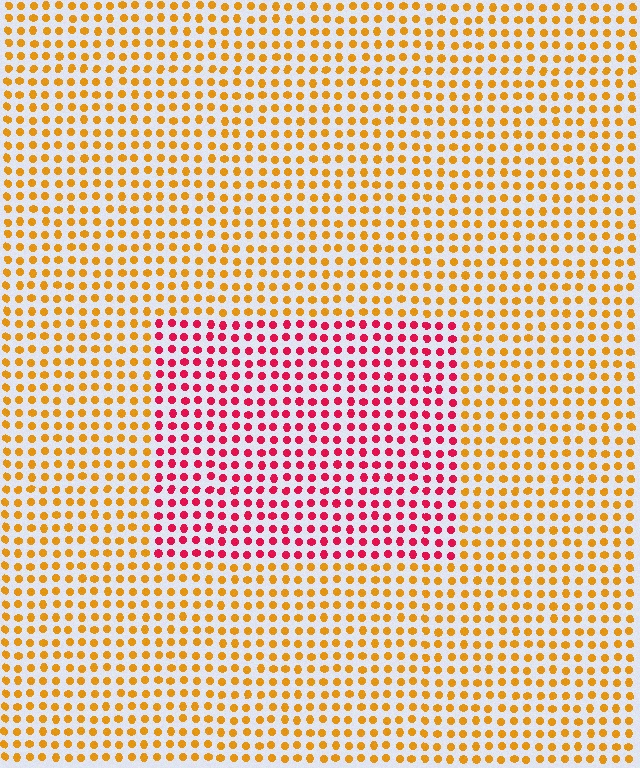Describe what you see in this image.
The image is filled with small orange elements in a uniform arrangement. A rectangle-shaped region is visible where the elements are tinted to a slightly different hue, forming a subtle color boundary.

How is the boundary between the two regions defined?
The boundary is defined purely by a slight shift in hue (about 55 degrees). Spacing, size, and orientation are identical on both sides.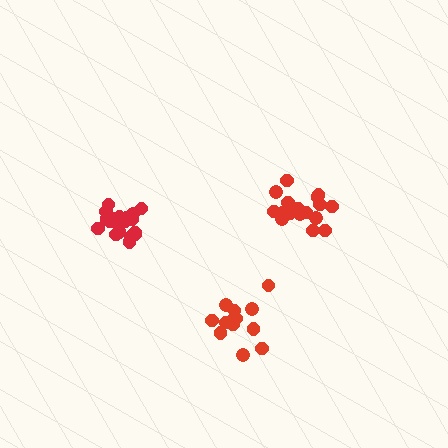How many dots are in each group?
Group 1: 18 dots, Group 2: 19 dots, Group 3: 13 dots (50 total).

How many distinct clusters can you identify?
There are 3 distinct clusters.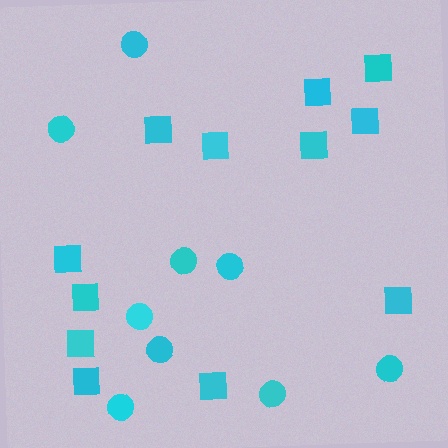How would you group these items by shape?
There are 2 groups: one group of squares (12) and one group of circles (9).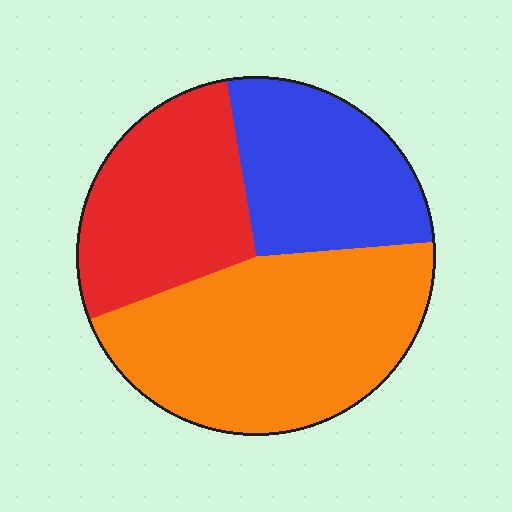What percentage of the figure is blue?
Blue takes up about one quarter (1/4) of the figure.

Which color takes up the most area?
Orange, at roughly 45%.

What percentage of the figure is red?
Red covers 28% of the figure.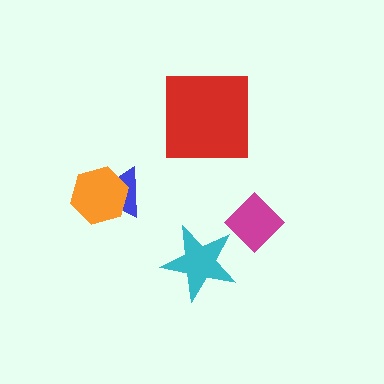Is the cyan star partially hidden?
No, no other shape covers it.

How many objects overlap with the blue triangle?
1 object overlaps with the blue triangle.